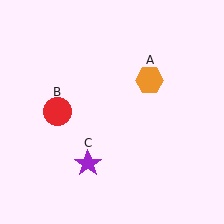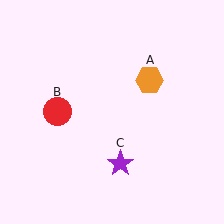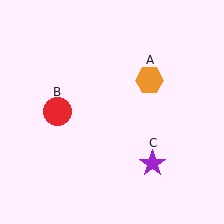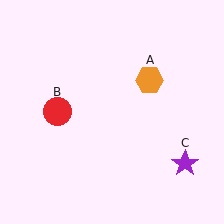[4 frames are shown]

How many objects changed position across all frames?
1 object changed position: purple star (object C).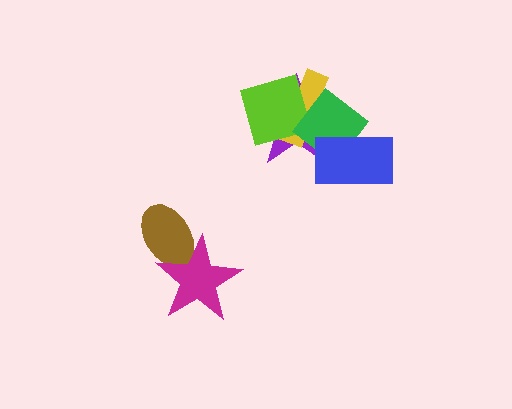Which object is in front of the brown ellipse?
The magenta star is in front of the brown ellipse.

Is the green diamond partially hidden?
Yes, it is partially covered by another shape.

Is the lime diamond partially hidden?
Yes, it is partially covered by another shape.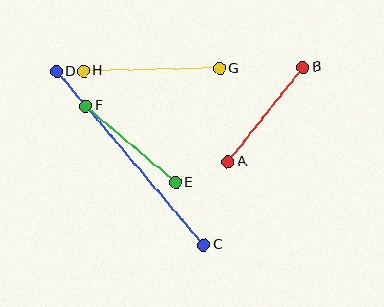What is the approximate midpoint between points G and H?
The midpoint is at approximately (151, 70) pixels.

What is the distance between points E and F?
The distance is approximately 118 pixels.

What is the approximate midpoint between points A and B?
The midpoint is at approximately (266, 114) pixels.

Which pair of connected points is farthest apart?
Points C and D are farthest apart.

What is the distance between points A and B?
The distance is approximately 120 pixels.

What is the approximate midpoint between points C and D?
The midpoint is at approximately (130, 158) pixels.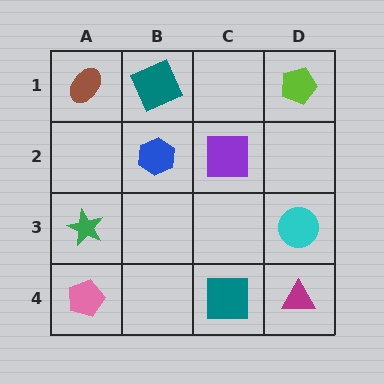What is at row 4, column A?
A pink pentagon.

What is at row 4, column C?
A teal square.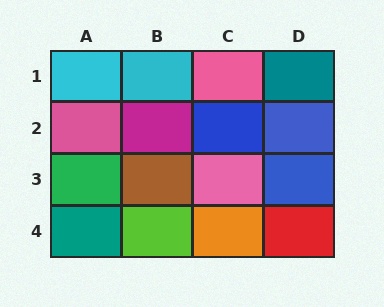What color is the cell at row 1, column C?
Pink.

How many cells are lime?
1 cell is lime.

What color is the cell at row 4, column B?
Lime.